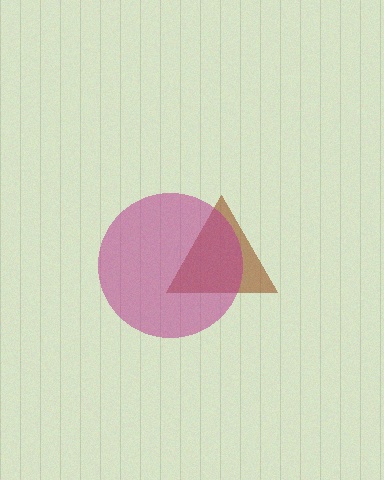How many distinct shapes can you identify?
There are 2 distinct shapes: a brown triangle, a magenta circle.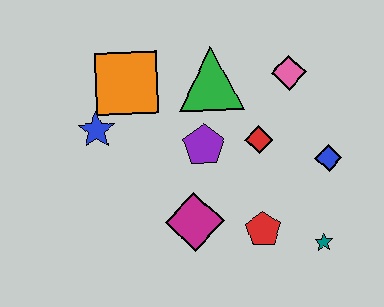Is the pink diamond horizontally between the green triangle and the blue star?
No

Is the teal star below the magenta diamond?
Yes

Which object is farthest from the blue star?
The teal star is farthest from the blue star.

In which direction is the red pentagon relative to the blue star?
The red pentagon is to the right of the blue star.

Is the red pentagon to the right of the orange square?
Yes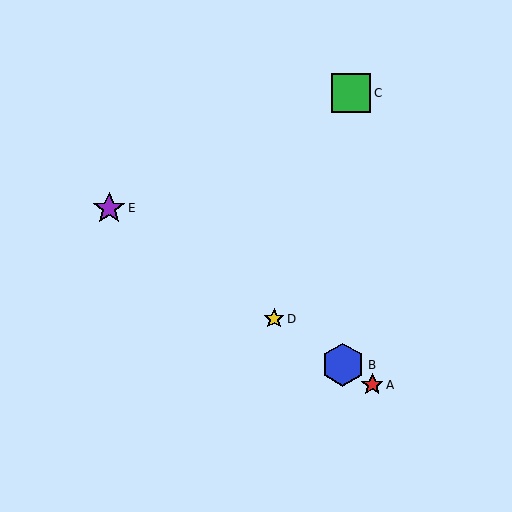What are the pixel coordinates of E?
Object E is at (109, 208).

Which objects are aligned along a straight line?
Objects A, B, D, E are aligned along a straight line.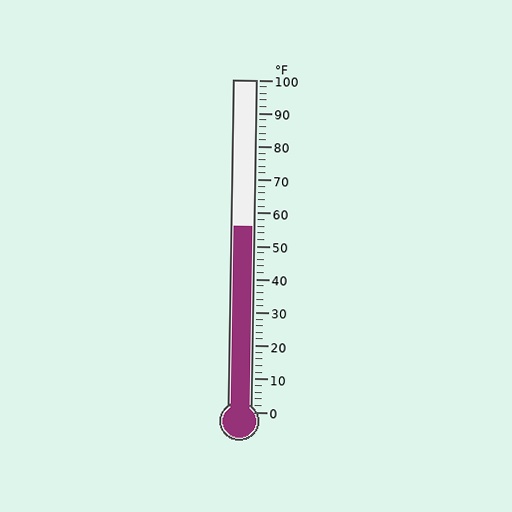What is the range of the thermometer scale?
The thermometer scale ranges from 0°F to 100°F.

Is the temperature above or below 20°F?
The temperature is above 20°F.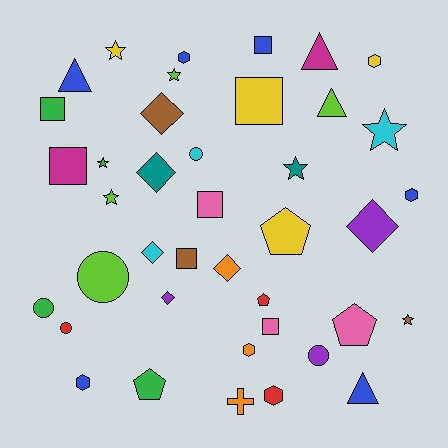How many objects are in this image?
There are 40 objects.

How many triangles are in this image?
There are 4 triangles.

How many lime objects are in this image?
There are 4 lime objects.